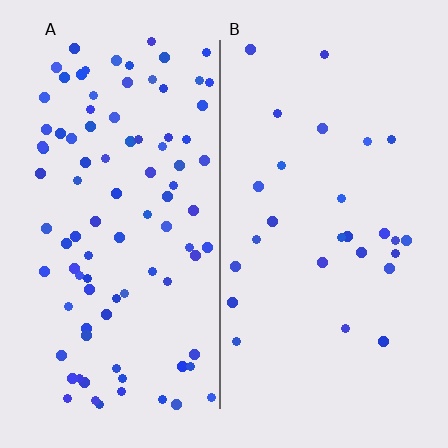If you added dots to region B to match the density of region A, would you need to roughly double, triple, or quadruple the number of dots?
Approximately triple.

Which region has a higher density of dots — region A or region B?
A (the left).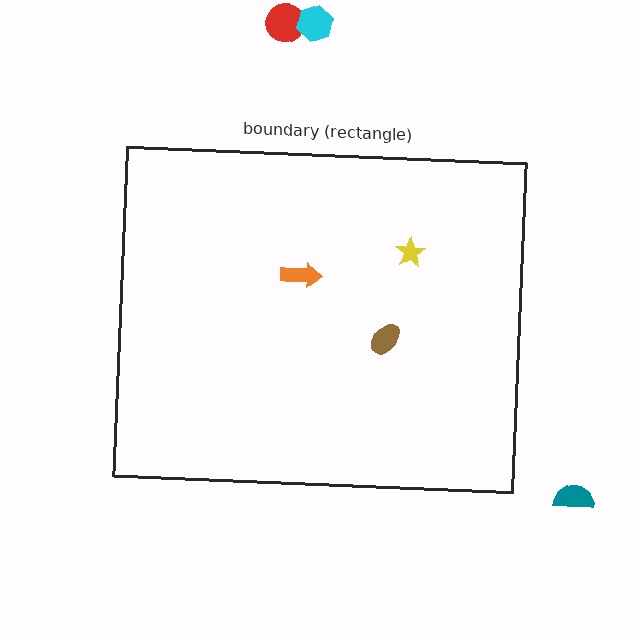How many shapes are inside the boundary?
3 inside, 3 outside.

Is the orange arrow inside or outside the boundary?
Inside.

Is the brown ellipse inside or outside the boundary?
Inside.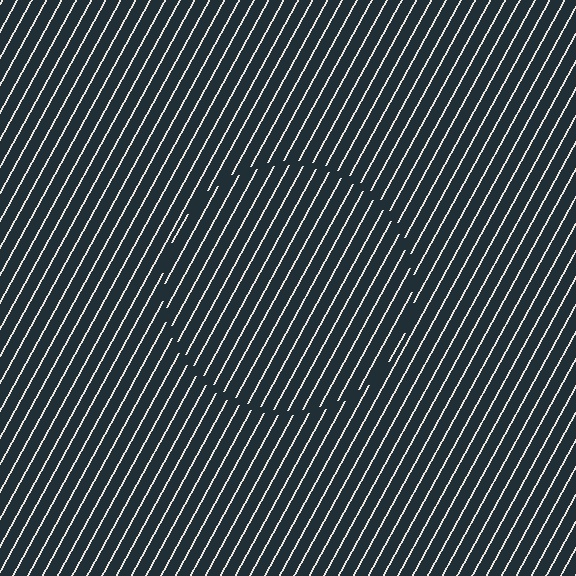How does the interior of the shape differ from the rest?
The interior of the shape contains the same grating, shifted by half a period — the contour is defined by the phase discontinuity where line-ends from the inner and outer gratings abut.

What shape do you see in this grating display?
An illusory circle. The interior of the shape contains the same grating, shifted by half a period — the contour is defined by the phase discontinuity where line-ends from the inner and outer gratings abut.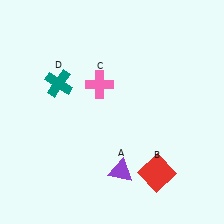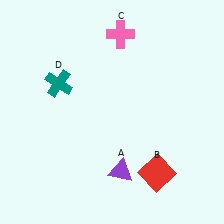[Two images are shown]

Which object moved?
The pink cross (C) moved up.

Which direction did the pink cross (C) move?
The pink cross (C) moved up.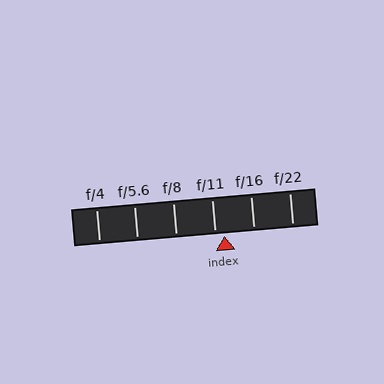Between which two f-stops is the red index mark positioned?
The index mark is between f/11 and f/16.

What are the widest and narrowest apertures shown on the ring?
The widest aperture shown is f/4 and the narrowest is f/22.